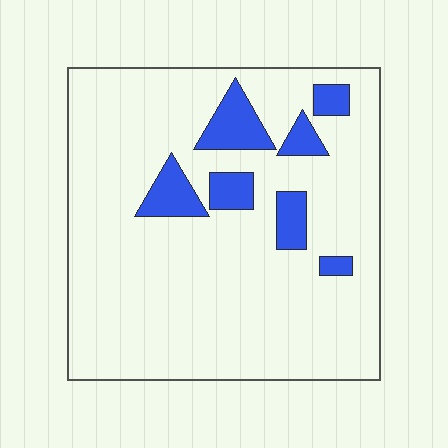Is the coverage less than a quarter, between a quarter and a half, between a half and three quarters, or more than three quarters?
Less than a quarter.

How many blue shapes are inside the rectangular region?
7.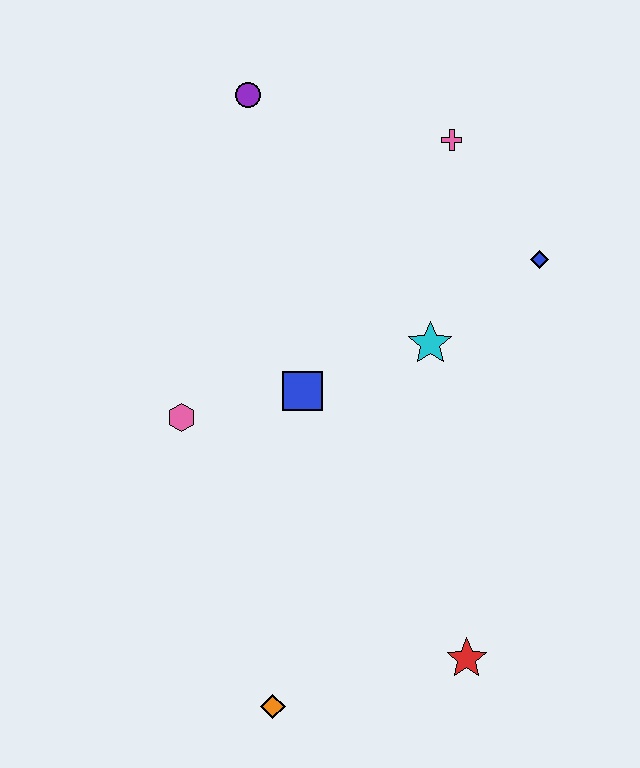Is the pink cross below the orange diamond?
No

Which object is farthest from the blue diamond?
The orange diamond is farthest from the blue diamond.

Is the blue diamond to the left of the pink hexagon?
No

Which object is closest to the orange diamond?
The red star is closest to the orange diamond.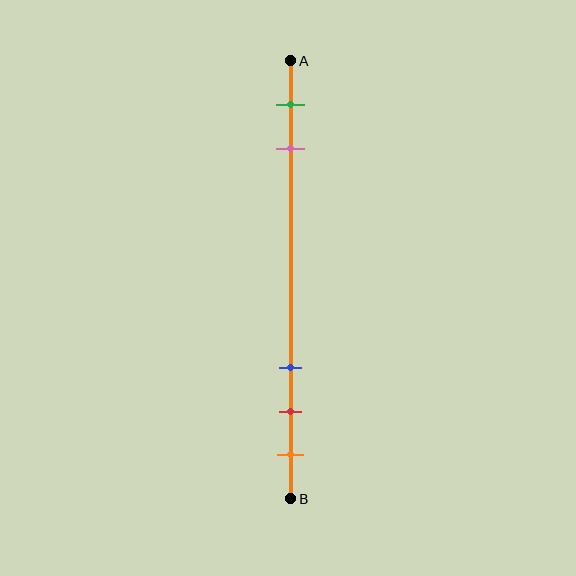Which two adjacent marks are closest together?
The red and orange marks are the closest adjacent pair.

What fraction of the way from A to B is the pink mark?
The pink mark is approximately 20% (0.2) of the way from A to B.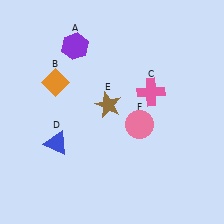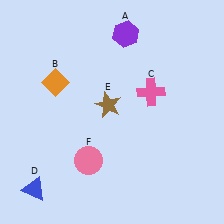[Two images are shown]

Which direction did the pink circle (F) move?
The pink circle (F) moved left.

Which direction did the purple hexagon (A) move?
The purple hexagon (A) moved right.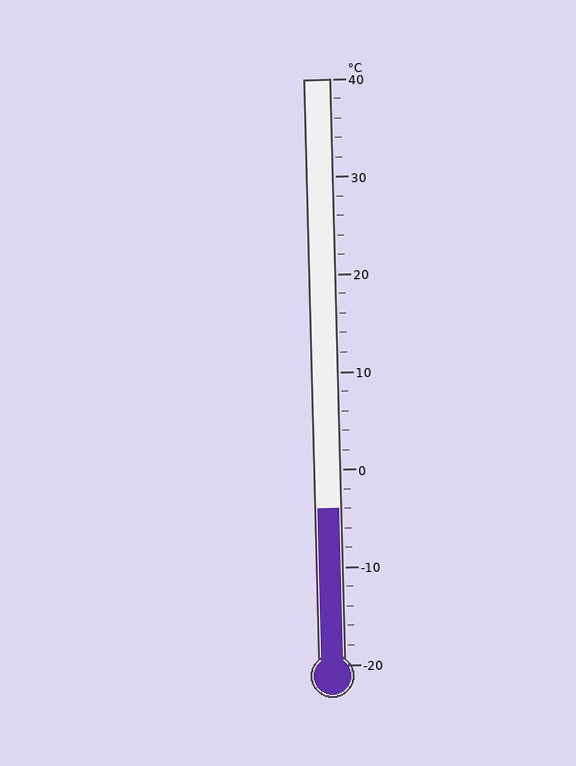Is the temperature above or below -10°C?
The temperature is above -10°C.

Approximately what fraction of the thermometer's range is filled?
The thermometer is filled to approximately 25% of its range.